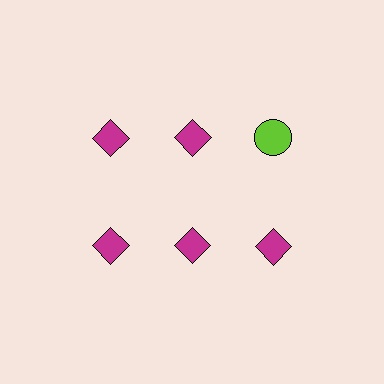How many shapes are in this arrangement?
There are 6 shapes arranged in a grid pattern.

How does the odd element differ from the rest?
It differs in both color (lime instead of magenta) and shape (circle instead of diamond).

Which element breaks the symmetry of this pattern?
The lime circle in the top row, center column breaks the symmetry. All other shapes are magenta diamonds.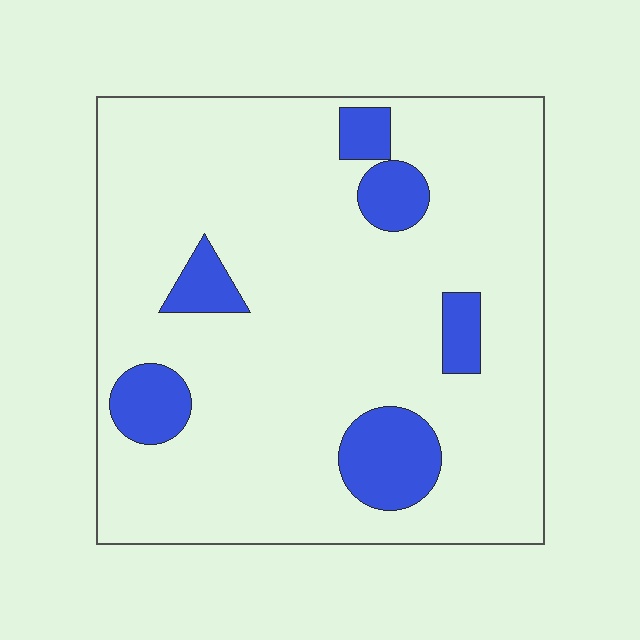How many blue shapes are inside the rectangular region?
6.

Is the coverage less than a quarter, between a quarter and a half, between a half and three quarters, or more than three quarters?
Less than a quarter.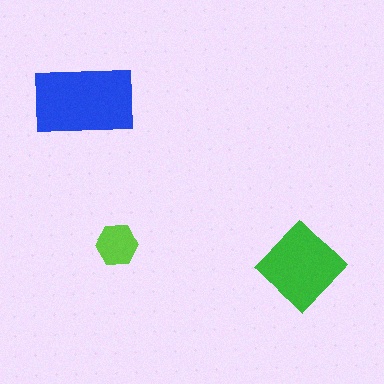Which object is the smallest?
The lime hexagon.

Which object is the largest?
The blue rectangle.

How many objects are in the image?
There are 3 objects in the image.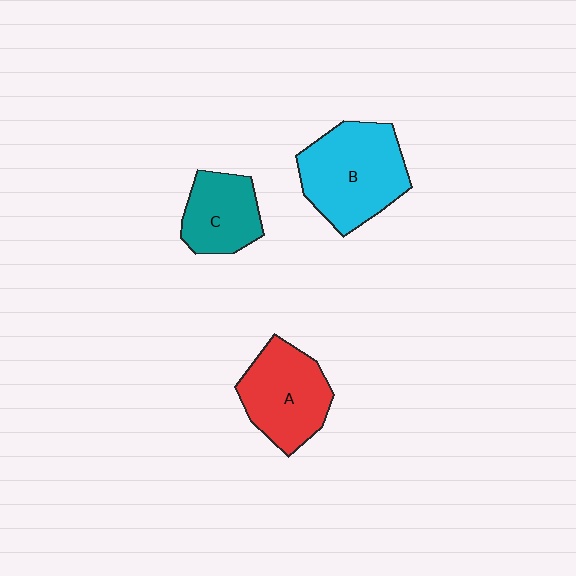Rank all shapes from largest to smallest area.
From largest to smallest: B (cyan), A (red), C (teal).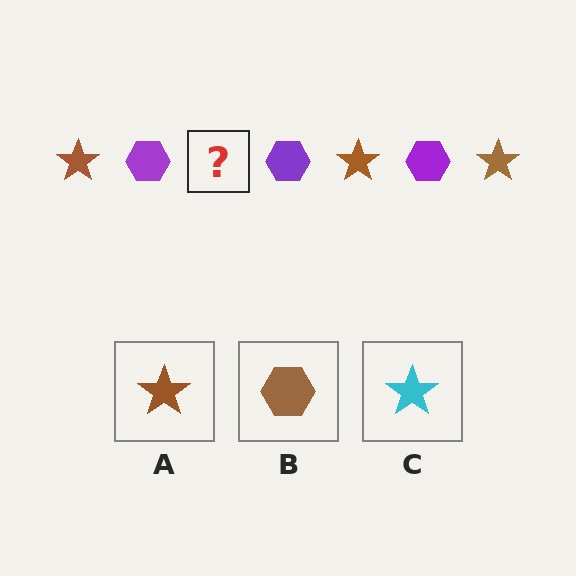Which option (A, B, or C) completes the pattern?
A.